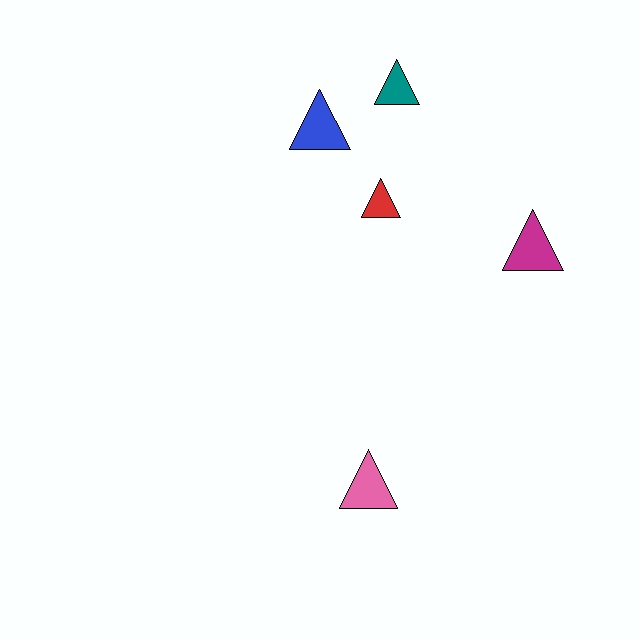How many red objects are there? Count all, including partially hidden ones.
There is 1 red object.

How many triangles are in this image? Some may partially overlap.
There are 5 triangles.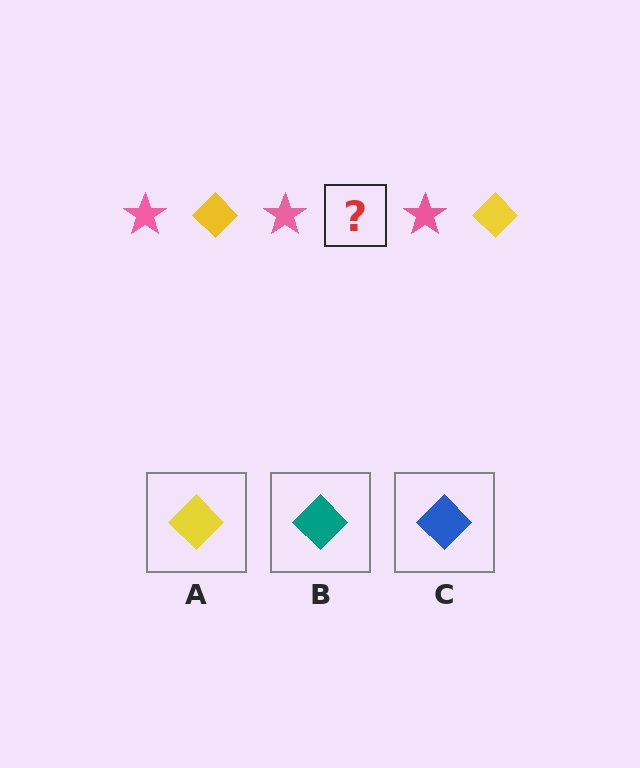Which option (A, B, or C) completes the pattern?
A.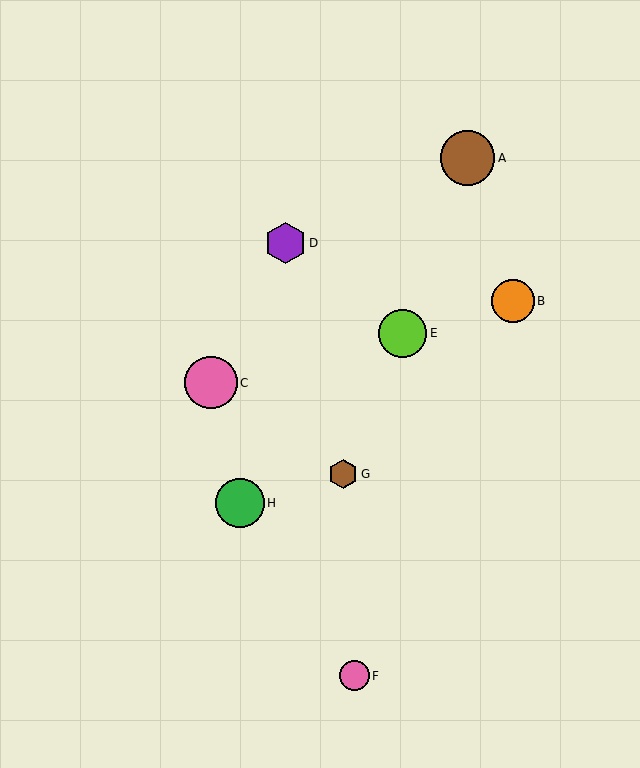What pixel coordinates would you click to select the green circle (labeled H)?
Click at (240, 503) to select the green circle H.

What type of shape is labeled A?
Shape A is a brown circle.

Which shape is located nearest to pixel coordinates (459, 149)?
The brown circle (labeled A) at (468, 158) is nearest to that location.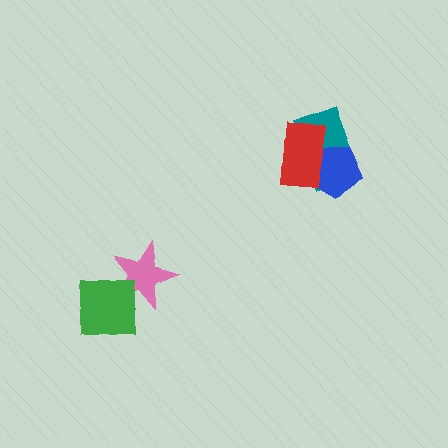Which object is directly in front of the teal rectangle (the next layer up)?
The blue pentagon is directly in front of the teal rectangle.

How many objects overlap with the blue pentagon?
2 objects overlap with the blue pentagon.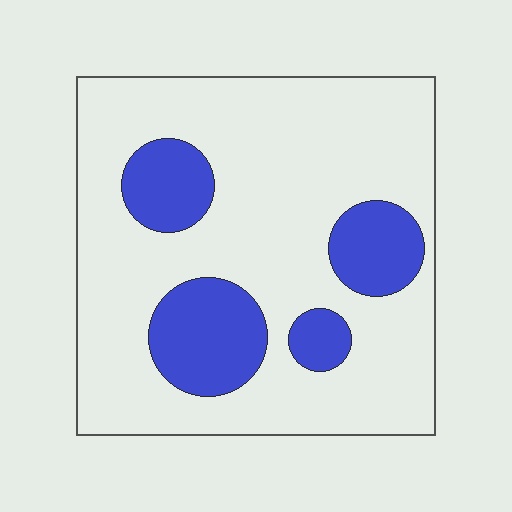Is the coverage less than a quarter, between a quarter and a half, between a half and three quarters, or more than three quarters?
Less than a quarter.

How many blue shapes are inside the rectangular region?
4.